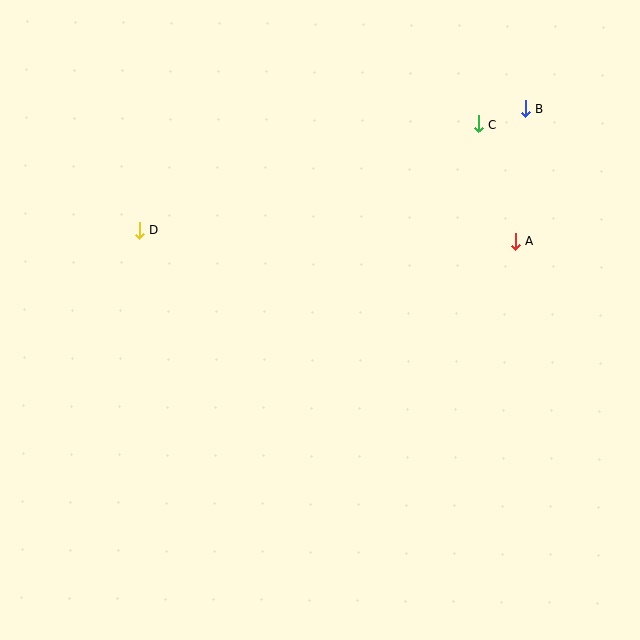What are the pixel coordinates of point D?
Point D is at (139, 231).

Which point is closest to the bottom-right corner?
Point A is closest to the bottom-right corner.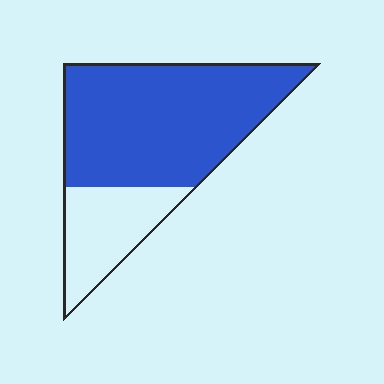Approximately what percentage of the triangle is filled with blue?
Approximately 75%.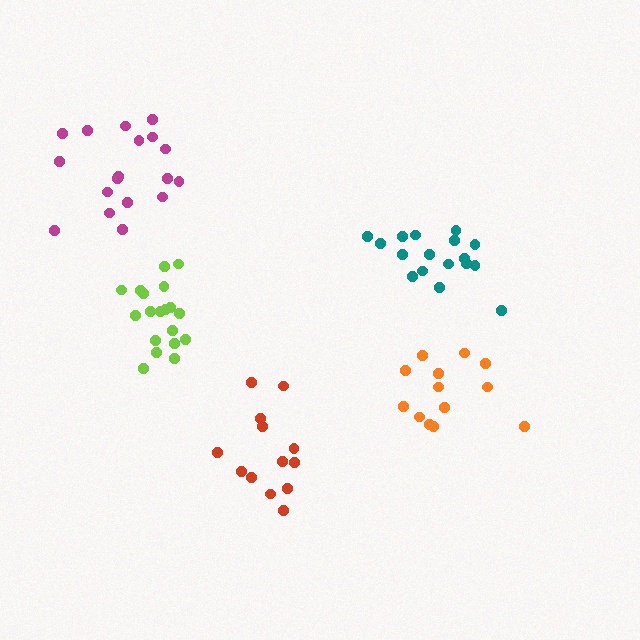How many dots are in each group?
Group 1: 13 dots, Group 2: 19 dots, Group 3: 17 dots, Group 4: 13 dots, Group 5: 18 dots (80 total).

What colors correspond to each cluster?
The clusters are colored: orange, lime, teal, red, magenta.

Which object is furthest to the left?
The magenta cluster is leftmost.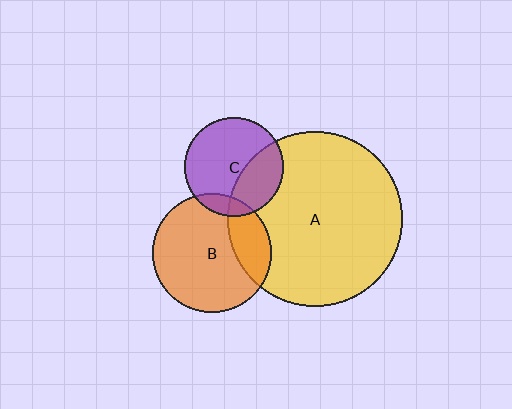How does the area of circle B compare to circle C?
Approximately 1.4 times.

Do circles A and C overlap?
Yes.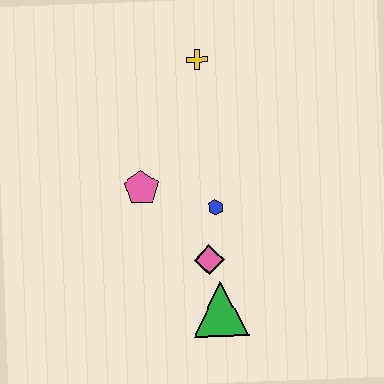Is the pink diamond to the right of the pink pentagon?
Yes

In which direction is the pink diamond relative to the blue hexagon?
The pink diamond is below the blue hexagon.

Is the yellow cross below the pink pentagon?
No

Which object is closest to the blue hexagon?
The pink diamond is closest to the blue hexagon.